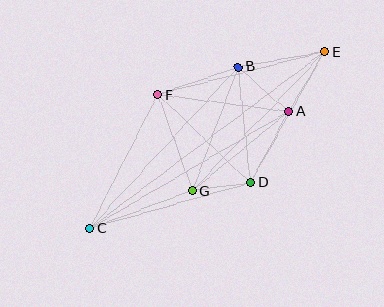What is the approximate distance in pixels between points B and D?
The distance between B and D is approximately 116 pixels.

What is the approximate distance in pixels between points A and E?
The distance between A and E is approximately 70 pixels.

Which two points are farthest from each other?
Points C and E are farthest from each other.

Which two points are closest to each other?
Points D and G are closest to each other.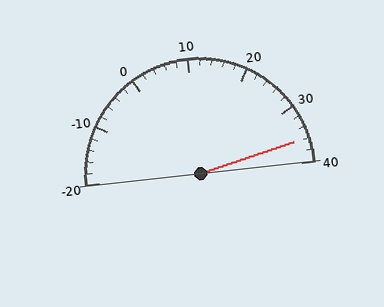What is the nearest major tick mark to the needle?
The nearest major tick mark is 40.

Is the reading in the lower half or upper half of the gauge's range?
The reading is in the upper half of the range (-20 to 40).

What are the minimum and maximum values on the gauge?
The gauge ranges from -20 to 40.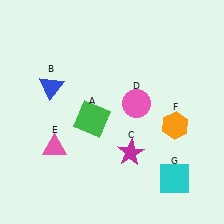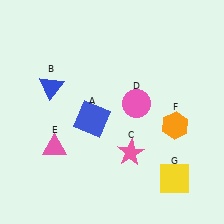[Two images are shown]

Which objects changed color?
A changed from green to blue. C changed from magenta to pink. G changed from cyan to yellow.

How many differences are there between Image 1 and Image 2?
There are 3 differences between the two images.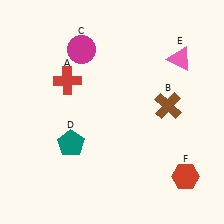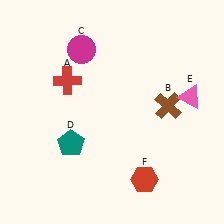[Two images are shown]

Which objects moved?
The objects that moved are: the pink triangle (E), the red hexagon (F).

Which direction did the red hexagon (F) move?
The red hexagon (F) moved left.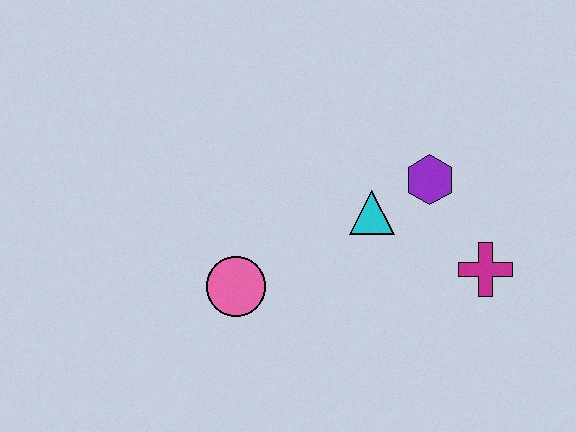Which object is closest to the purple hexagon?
The cyan triangle is closest to the purple hexagon.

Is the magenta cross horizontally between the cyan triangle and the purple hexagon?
No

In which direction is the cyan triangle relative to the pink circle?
The cyan triangle is to the right of the pink circle.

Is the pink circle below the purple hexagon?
Yes